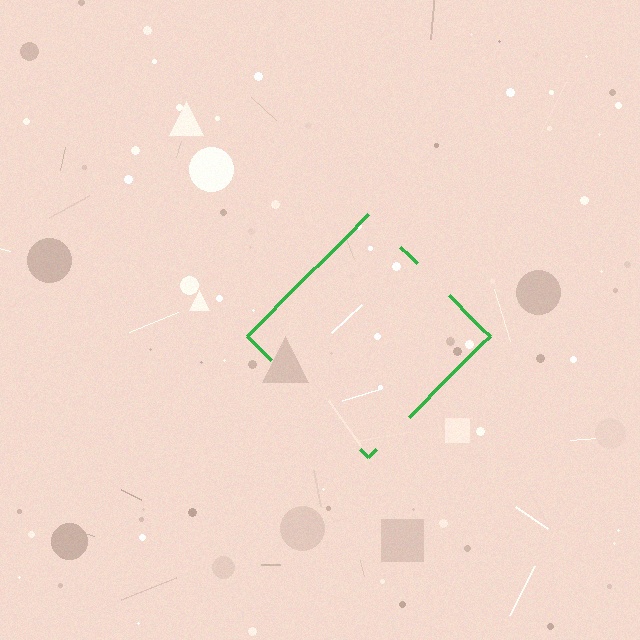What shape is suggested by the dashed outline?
The dashed outline suggests a diamond.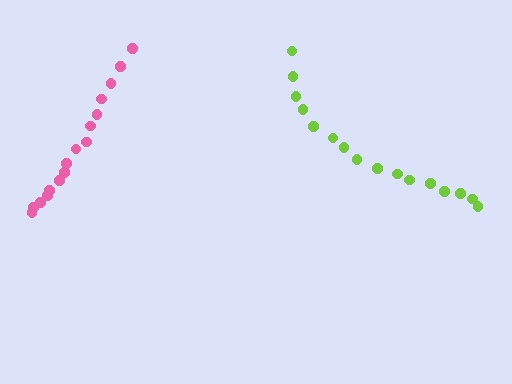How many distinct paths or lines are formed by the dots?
There are 2 distinct paths.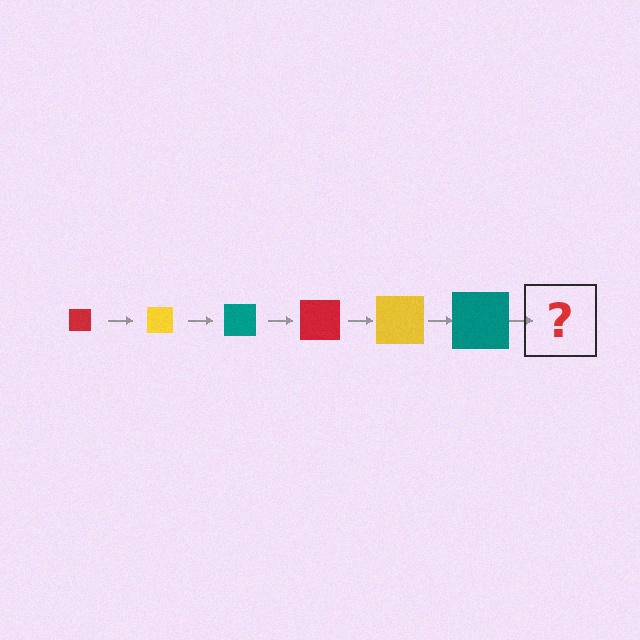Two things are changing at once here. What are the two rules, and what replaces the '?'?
The two rules are that the square grows larger each step and the color cycles through red, yellow, and teal. The '?' should be a red square, larger than the previous one.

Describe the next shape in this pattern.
It should be a red square, larger than the previous one.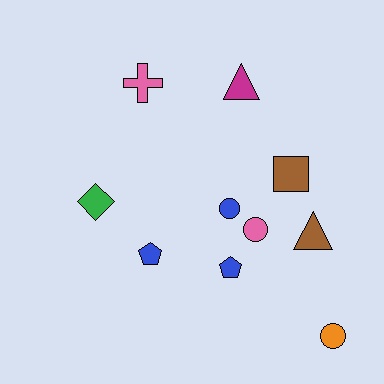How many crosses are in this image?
There is 1 cross.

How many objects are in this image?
There are 10 objects.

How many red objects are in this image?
There are no red objects.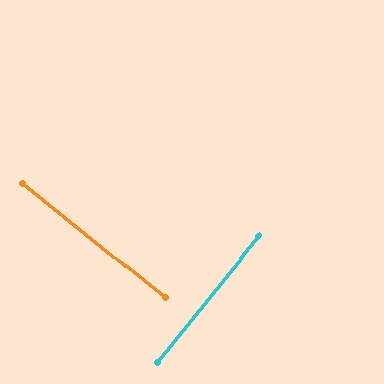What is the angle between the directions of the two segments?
Approximately 90 degrees.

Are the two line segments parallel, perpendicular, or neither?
Perpendicular — they meet at approximately 90°.